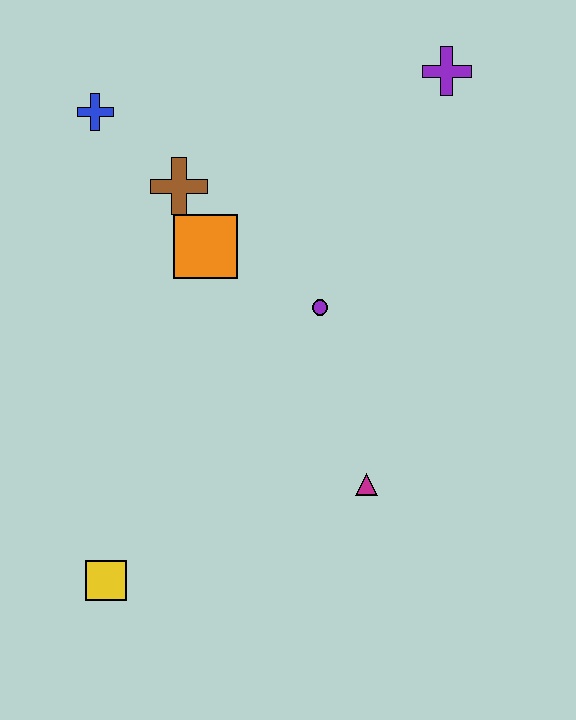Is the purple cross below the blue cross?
No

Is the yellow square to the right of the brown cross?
No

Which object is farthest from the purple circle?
The yellow square is farthest from the purple circle.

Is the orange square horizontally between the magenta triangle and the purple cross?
No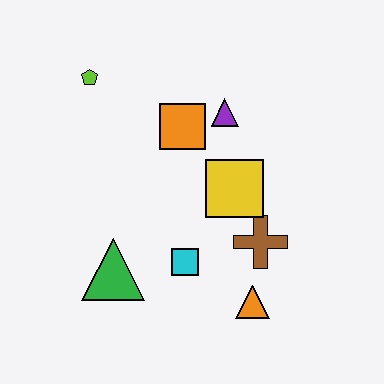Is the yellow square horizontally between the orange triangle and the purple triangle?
Yes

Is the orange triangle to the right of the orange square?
Yes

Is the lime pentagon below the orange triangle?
No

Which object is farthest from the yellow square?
The lime pentagon is farthest from the yellow square.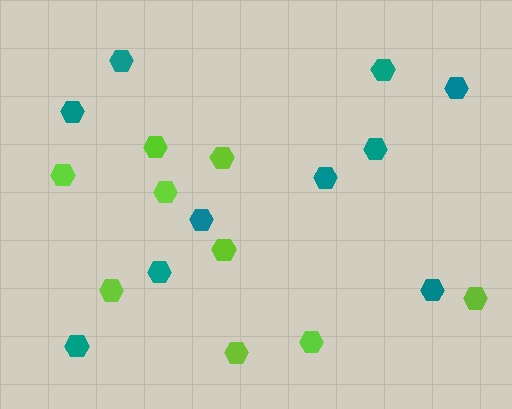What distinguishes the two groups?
There are 2 groups: one group of teal hexagons (10) and one group of lime hexagons (9).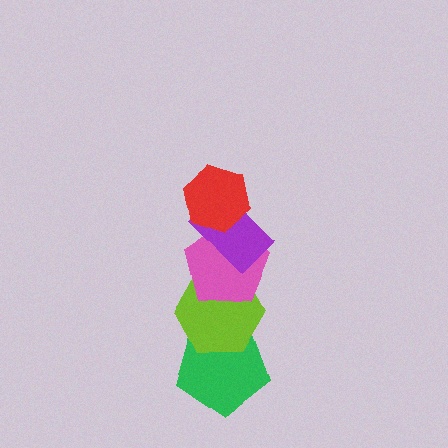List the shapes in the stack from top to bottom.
From top to bottom: the red hexagon, the purple rectangle, the pink pentagon, the lime hexagon, the green pentagon.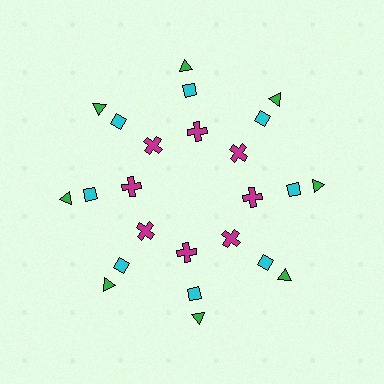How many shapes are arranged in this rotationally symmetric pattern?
There are 24 shapes, arranged in 8 groups of 3.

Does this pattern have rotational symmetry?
Yes, this pattern has 8-fold rotational symmetry. It looks the same after rotating 45 degrees around the center.